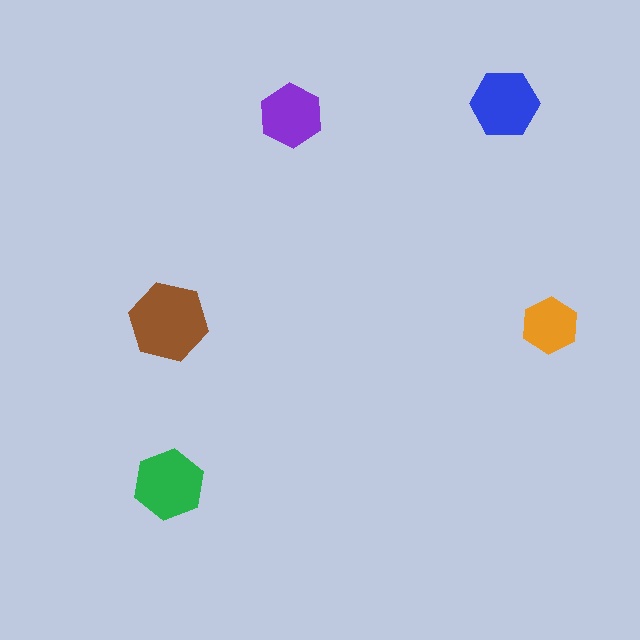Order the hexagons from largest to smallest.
the brown one, the green one, the blue one, the purple one, the orange one.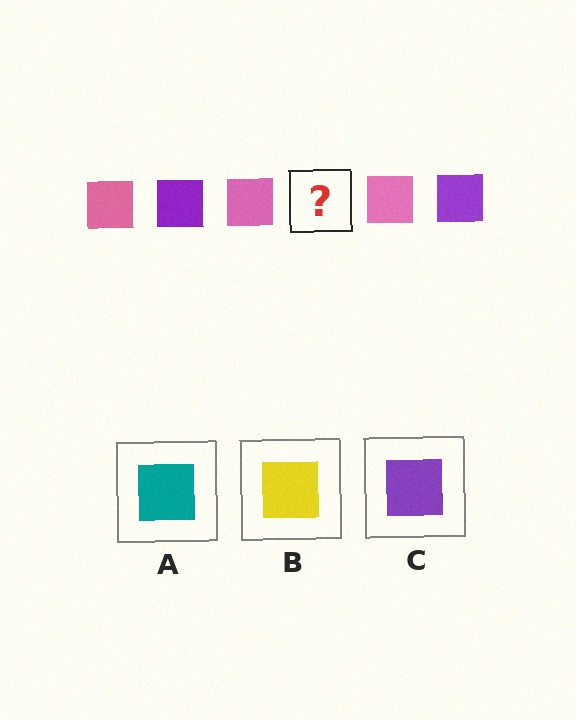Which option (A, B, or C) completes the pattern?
C.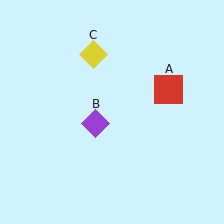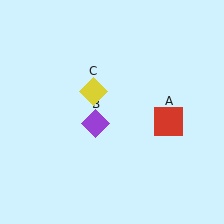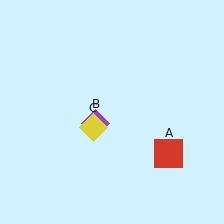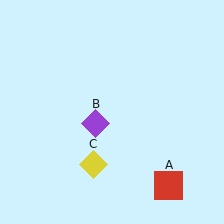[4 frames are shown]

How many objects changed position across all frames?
2 objects changed position: red square (object A), yellow diamond (object C).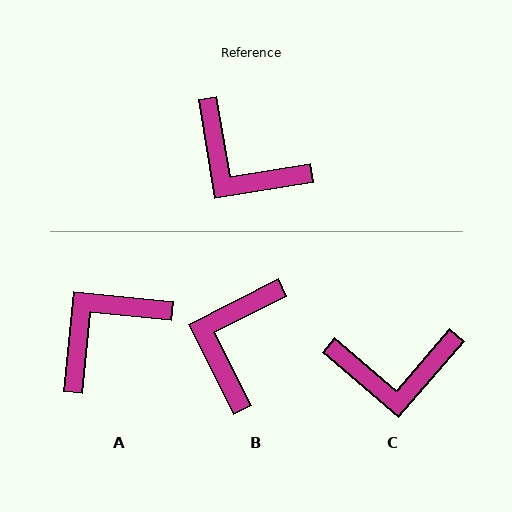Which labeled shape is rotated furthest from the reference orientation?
A, about 105 degrees away.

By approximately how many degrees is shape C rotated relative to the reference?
Approximately 40 degrees counter-clockwise.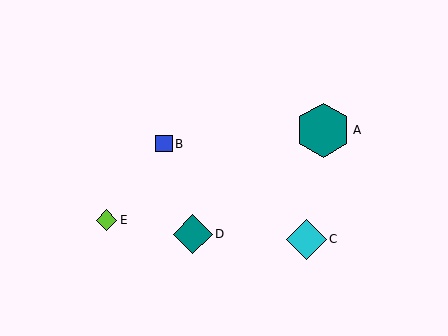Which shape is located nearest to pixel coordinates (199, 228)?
The teal diamond (labeled D) at (193, 234) is nearest to that location.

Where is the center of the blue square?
The center of the blue square is at (164, 144).